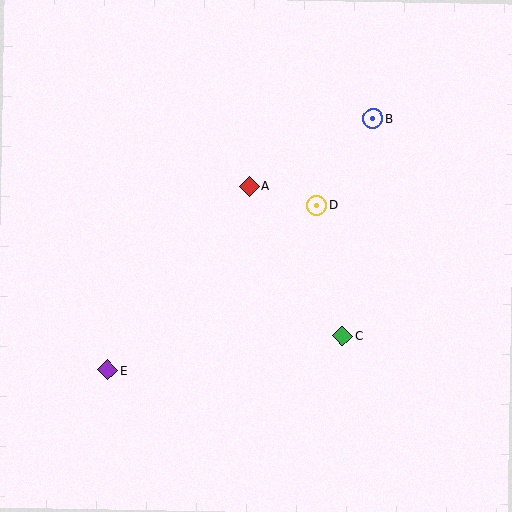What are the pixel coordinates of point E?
Point E is at (108, 370).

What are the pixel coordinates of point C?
Point C is at (342, 336).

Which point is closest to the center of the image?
Point A at (250, 186) is closest to the center.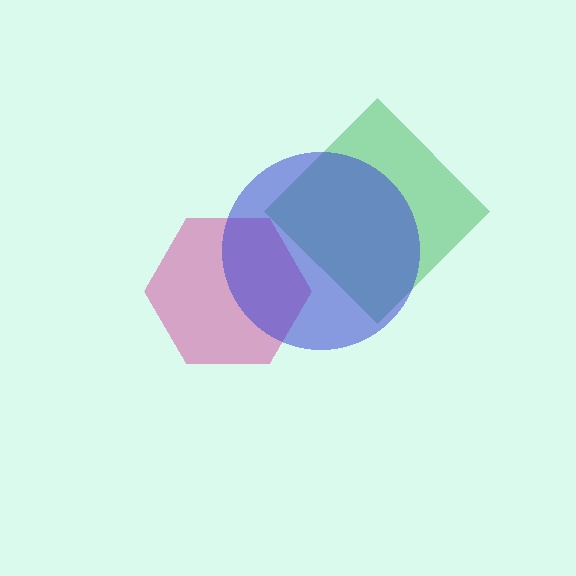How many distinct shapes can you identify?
There are 3 distinct shapes: a green diamond, a magenta hexagon, a blue circle.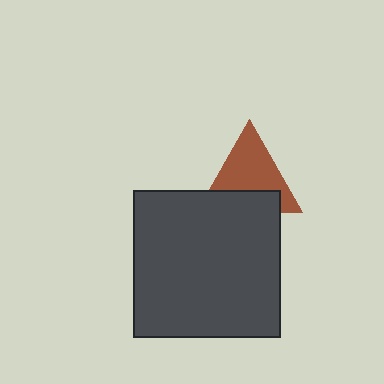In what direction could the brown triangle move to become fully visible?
The brown triangle could move up. That would shift it out from behind the dark gray square entirely.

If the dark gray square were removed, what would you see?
You would see the complete brown triangle.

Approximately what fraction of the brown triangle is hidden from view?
Roughly 37% of the brown triangle is hidden behind the dark gray square.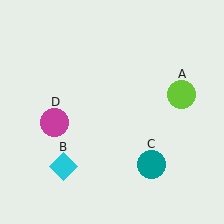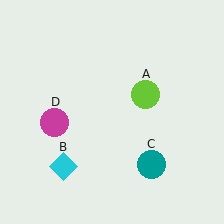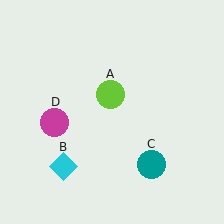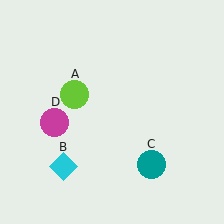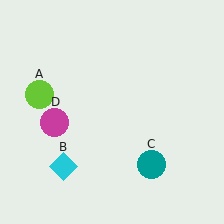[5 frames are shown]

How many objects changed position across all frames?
1 object changed position: lime circle (object A).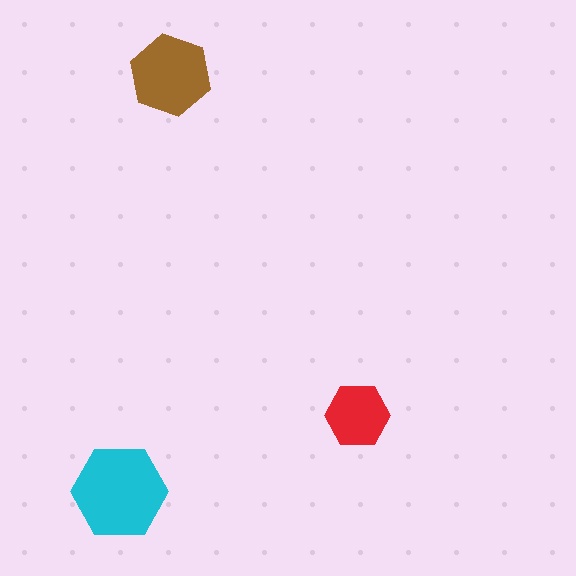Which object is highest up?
The brown hexagon is topmost.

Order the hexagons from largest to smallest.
the cyan one, the brown one, the red one.